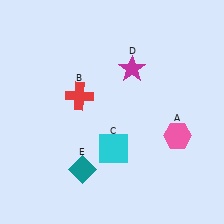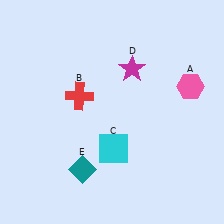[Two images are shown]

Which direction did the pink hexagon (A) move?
The pink hexagon (A) moved up.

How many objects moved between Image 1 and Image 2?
1 object moved between the two images.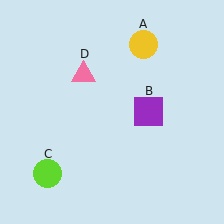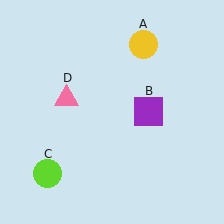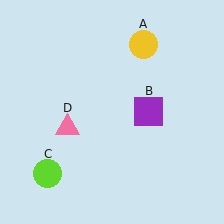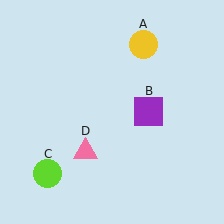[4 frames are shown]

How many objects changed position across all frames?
1 object changed position: pink triangle (object D).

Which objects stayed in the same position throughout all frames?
Yellow circle (object A) and purple square (object B) and lime circle (object C) remained stationary.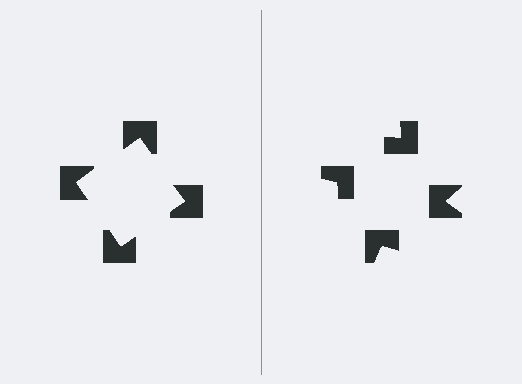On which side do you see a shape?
An illusory square appears on the left side. On the right side the wedge cuts are rotated, so no coherent shape forms.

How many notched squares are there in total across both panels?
8 — 4 on each side.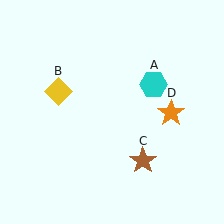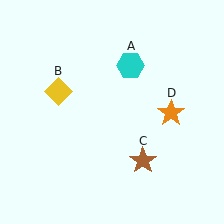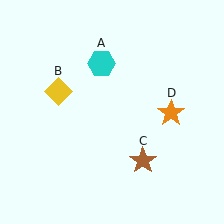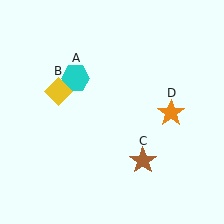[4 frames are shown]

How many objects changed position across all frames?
1 object changed position: cyan hexagon (object A).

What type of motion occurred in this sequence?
The cyan hexagon (object A) rotated counterclockwise around the center of the scene.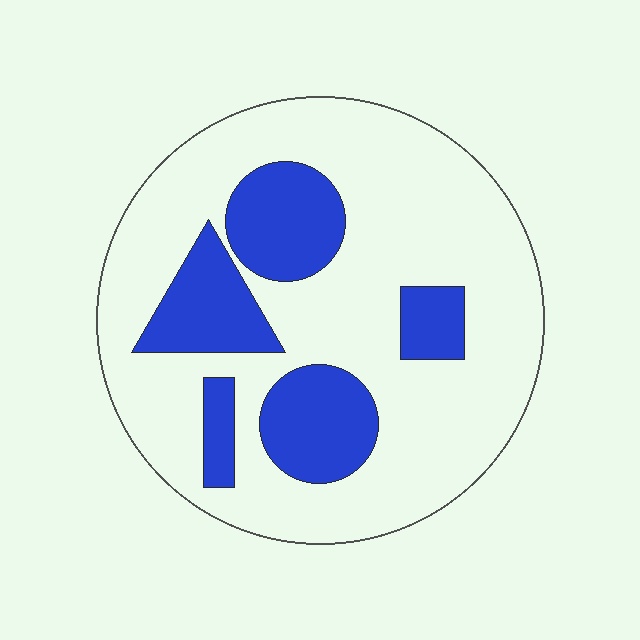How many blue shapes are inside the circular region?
5.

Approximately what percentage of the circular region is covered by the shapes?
Approximately 25%.